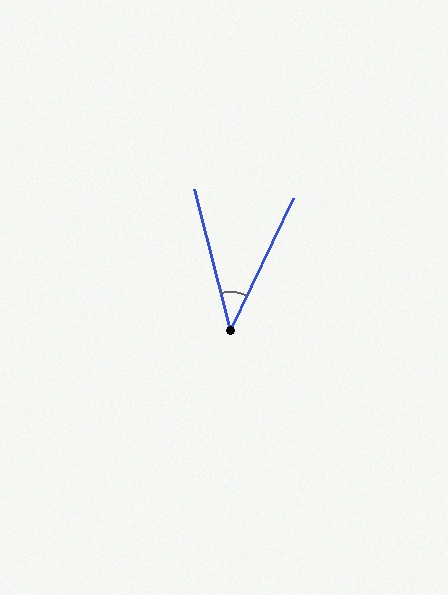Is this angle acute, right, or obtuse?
It is acute.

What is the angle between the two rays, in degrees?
Approximately 40 degrees.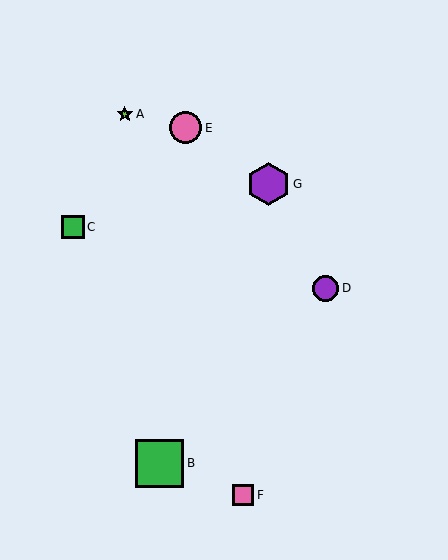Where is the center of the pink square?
The center of the pink square is at (243, 495).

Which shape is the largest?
The green square (labeled B) is the largest.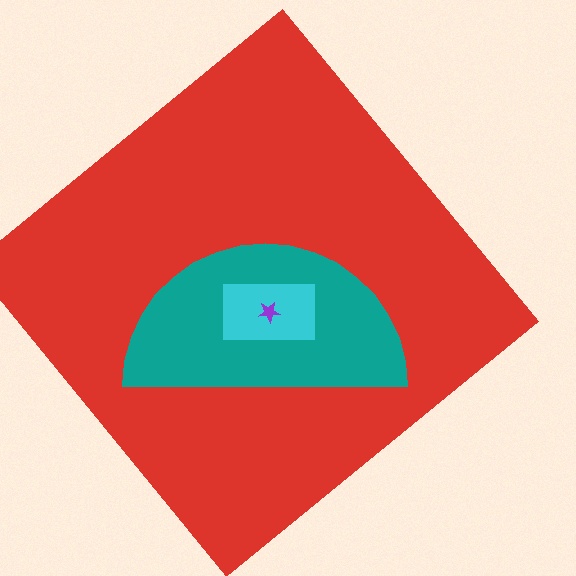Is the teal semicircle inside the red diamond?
Yes.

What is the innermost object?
The purple star.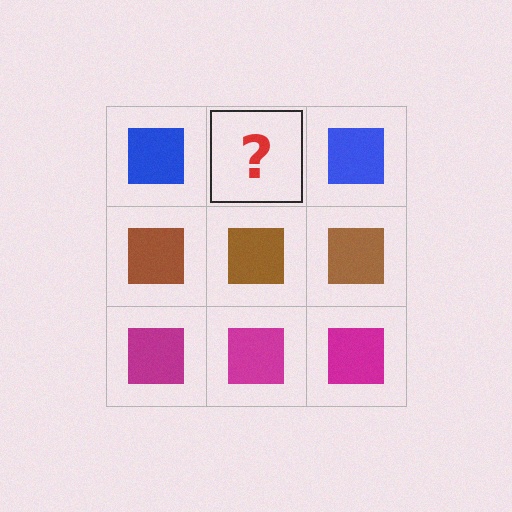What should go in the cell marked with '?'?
The missing cell should contain a blue square.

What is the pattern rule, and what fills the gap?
The rule is that each row has a consistent color. The gap should be filled with a blue square.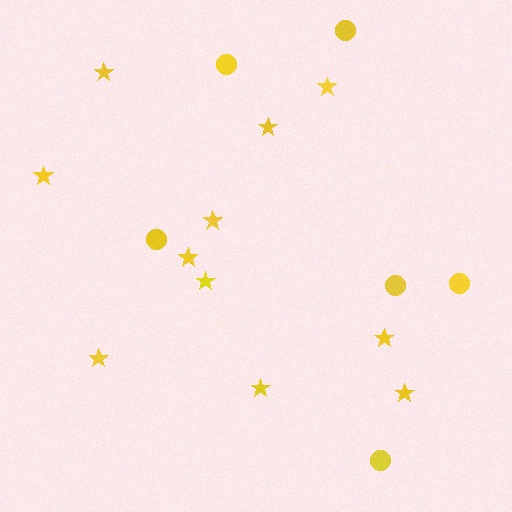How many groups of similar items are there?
There are 2 groups: one group of circles (6) and one group of stars (11).